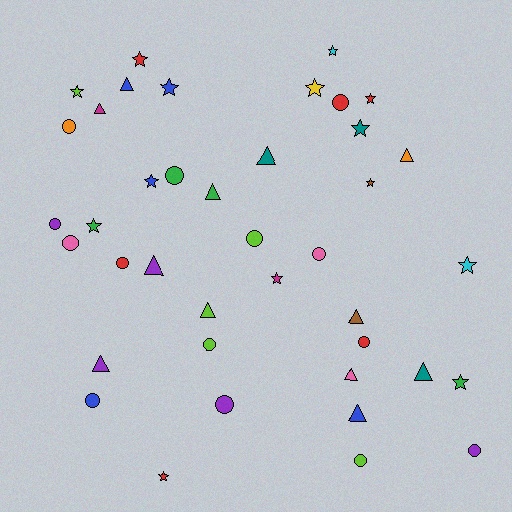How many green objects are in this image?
There are 4 green objects.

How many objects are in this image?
There are 40 objects.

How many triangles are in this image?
There are 12 triangles.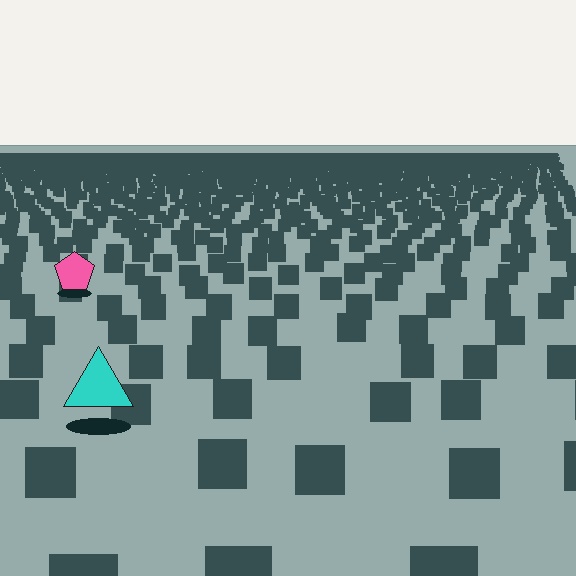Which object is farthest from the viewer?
The pink pentagon is farthest from the viewer. It appears smaller and the ground texture around it is denser.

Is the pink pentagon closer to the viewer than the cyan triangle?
No. The cyan triangle is closer — you can tell from the texture gradient: the ground texture is coarser near it.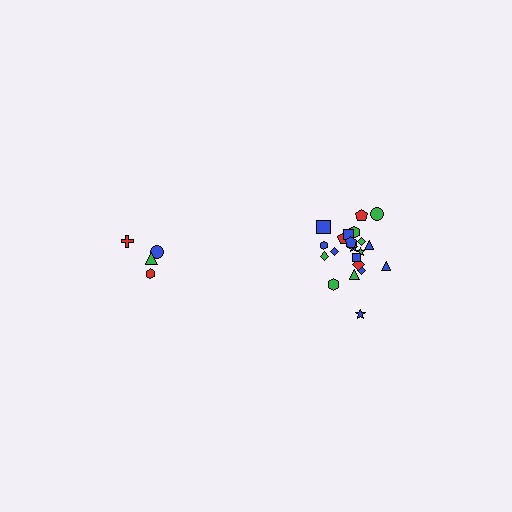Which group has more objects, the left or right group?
The right group.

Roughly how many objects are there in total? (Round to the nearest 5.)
Roughly 25 objects in total.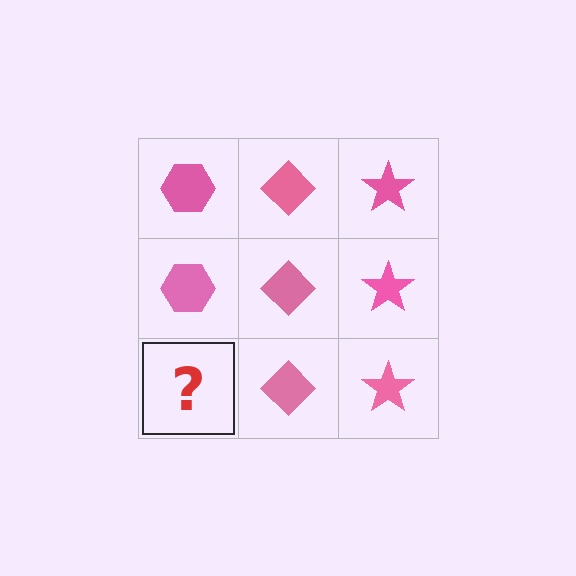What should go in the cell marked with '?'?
The missing cell should contain a pink hexagon.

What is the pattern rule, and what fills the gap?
The rule is that each column has a consistent shape. The gap should be filled with a pink hexagon.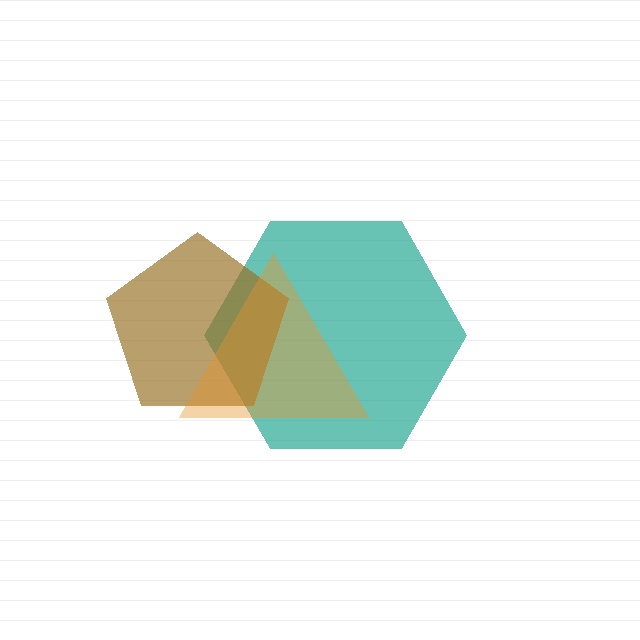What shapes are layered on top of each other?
The layered shapes are: a teal hexagon, a brown pentagon, an orange triangle.